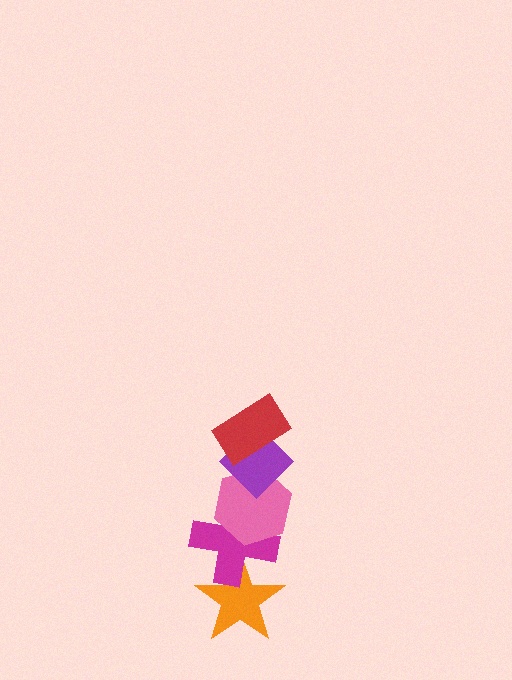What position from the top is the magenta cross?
The magenta cross is 4th from the top.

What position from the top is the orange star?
The orange star is 5th from the top.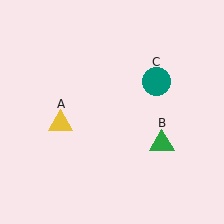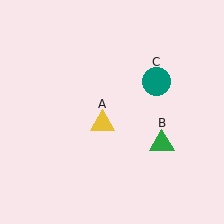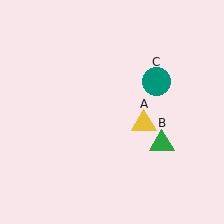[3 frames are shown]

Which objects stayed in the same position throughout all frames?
Green triangle (object B) and teal circle (object C) remained stationary.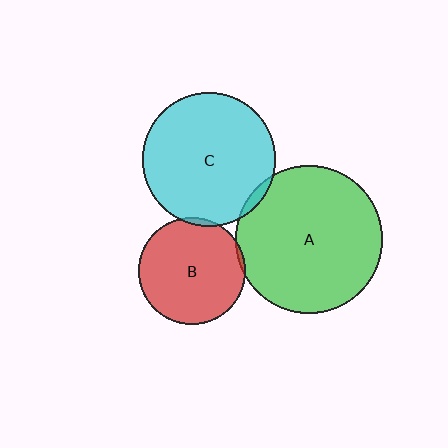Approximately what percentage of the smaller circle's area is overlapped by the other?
Approximately 5%.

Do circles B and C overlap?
Yes.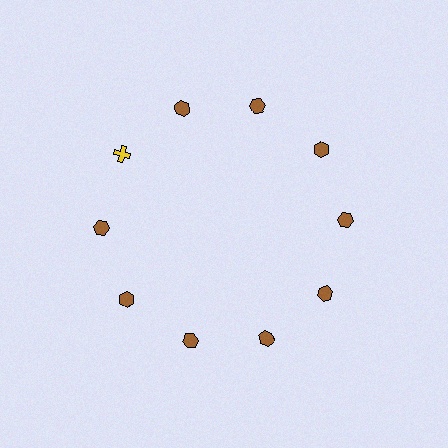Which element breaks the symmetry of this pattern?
The yellow cross at roughly the 10 o'clock position breaks the symmetry. All other shapes are brown hexagons.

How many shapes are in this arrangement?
There are 10 shapes arranged in a ring pattern.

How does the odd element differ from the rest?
It differs in both color (yellow instead of brown) and shape (cross instead of hexagon).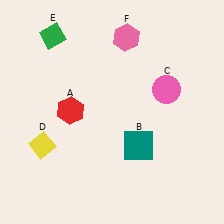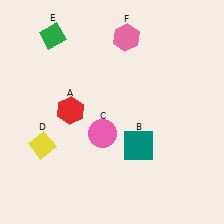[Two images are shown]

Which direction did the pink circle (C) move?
The pink circle (C) moved left.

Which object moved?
The pink circle (C) moved left.